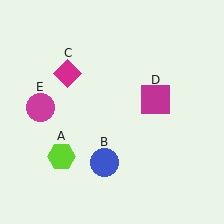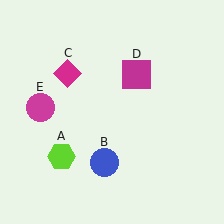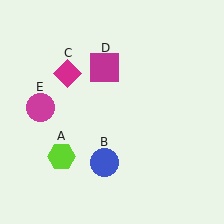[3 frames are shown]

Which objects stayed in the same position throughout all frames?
Lime hexagon (object A) and blue circle (object B) and magenta diamond (object C) and magenta circle (object E) remained stationary.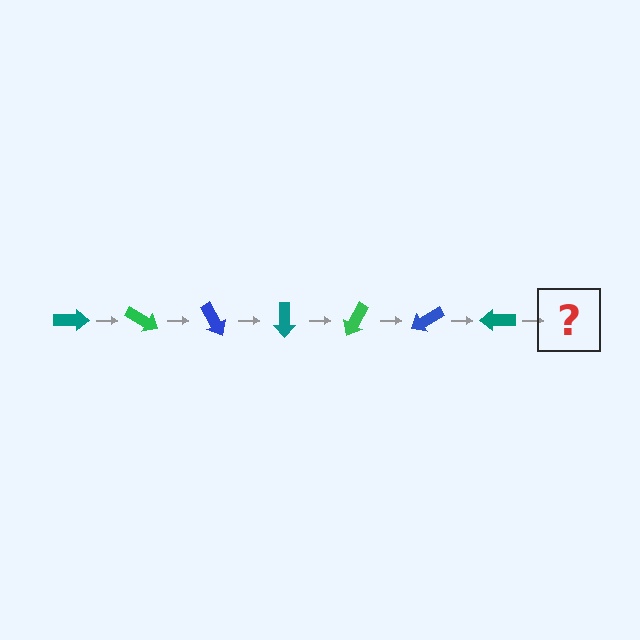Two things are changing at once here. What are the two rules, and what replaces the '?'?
The two rules are that it rotates 30 degrees each step and the color cycles through teal, green, and blue. The '?' should be a green arrow, rotated 210 degrees from the start.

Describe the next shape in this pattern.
It should be a green arrow, rotated 210 degrees from the start.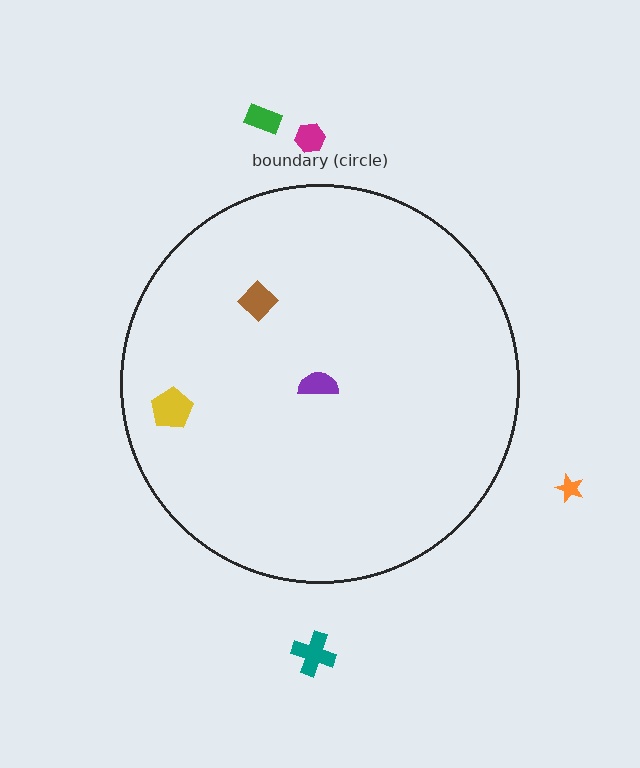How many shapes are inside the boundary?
3 inside, 4 outside.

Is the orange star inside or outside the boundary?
Outside.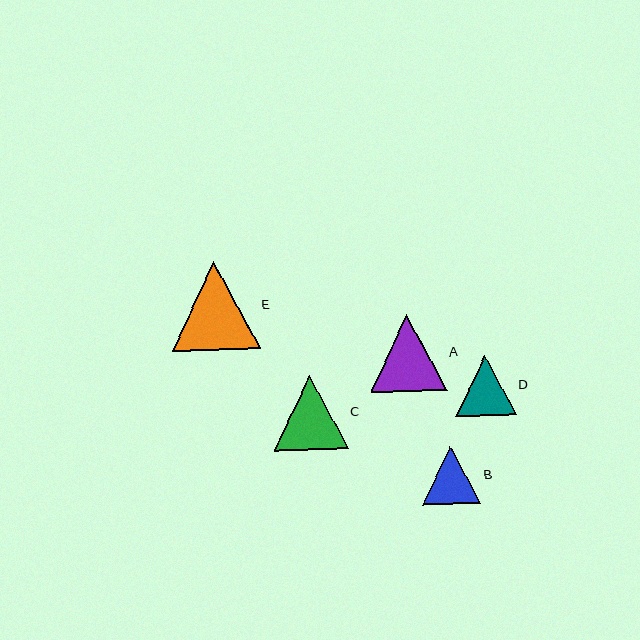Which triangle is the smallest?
Triangle B is the smallest with a size of approximately 58 pixels.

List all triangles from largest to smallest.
From largest to smallest: E, A, C, D, B.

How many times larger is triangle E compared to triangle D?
Triangle E is approximately 1.5 times the size of triangle D.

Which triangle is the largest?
Triangle E is the largest with a size of approximately 88 pixels.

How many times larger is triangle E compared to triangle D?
Triangle E is approximately 1.5 times the size of triangle D.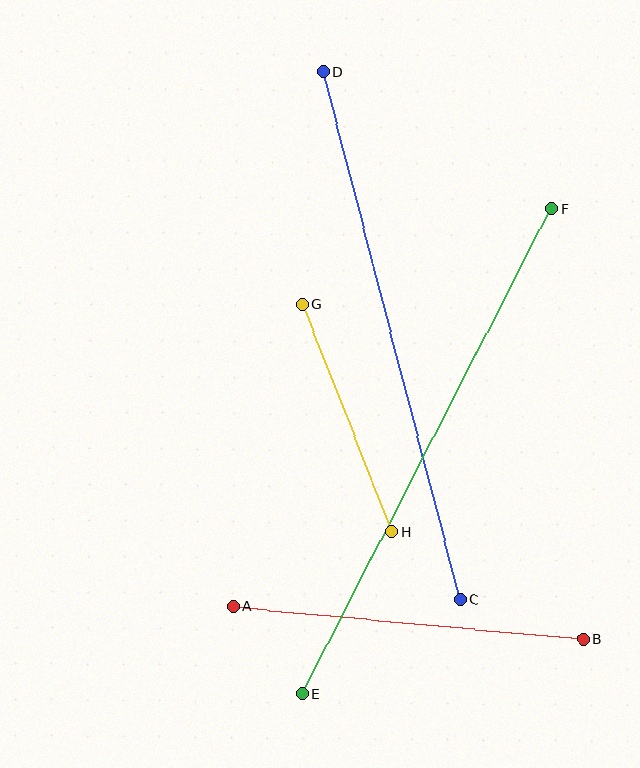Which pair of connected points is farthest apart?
Points C and D are farthest apart.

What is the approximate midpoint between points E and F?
The midpoint is at approximately (427, 451) pixels.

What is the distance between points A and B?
The distance is approximately 351 pixels.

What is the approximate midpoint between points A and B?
The midpoint is at approximately (408, 623) pixels.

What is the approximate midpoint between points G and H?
The midpoint is at approximately (347, 418) pixels.